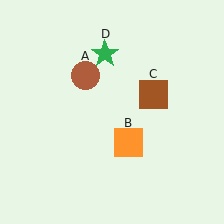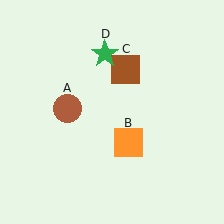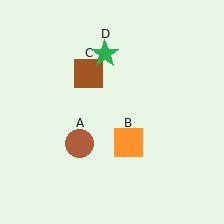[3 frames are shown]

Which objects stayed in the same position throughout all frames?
Orange square (object B) and green star (object D) remained stationary.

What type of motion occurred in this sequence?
The brown circle (object A), brown square (object C) rotated counterclockwise around the center of the scene.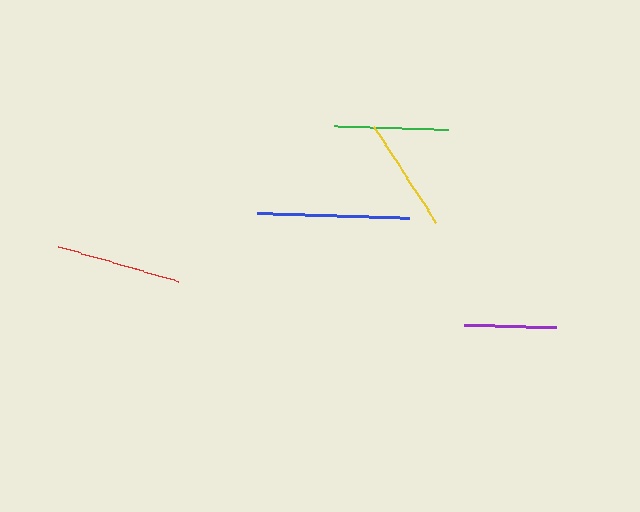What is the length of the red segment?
The red segment is approximately 125 pixels long.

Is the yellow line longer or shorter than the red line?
The red line is longer than the yellow line.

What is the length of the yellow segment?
The yellow segment is approximately 115 pixels long.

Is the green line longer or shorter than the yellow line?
The yellow line is longer than the green line.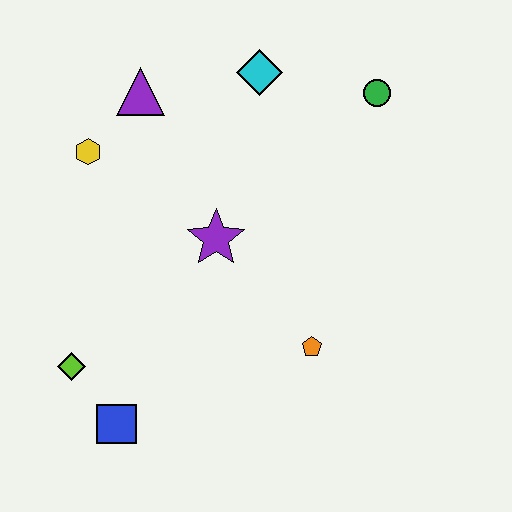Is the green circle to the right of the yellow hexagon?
Yes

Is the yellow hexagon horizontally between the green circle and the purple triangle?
No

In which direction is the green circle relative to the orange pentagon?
The green circle is above the orange pentagon.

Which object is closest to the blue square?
The lime diamond is closest to the blue square.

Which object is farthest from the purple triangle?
The blue square is farthest from the purple triangle.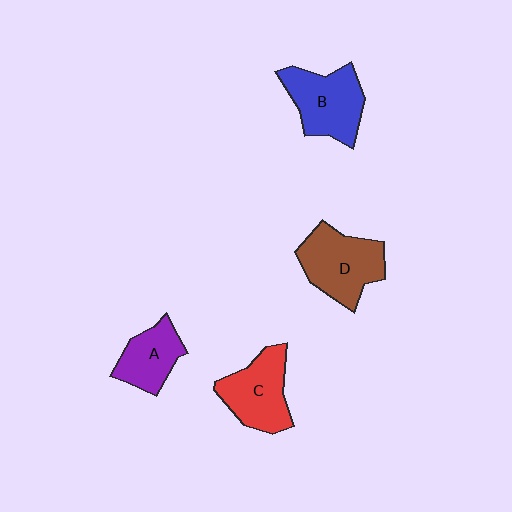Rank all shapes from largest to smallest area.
From largest to smallest: D (brown), B (blue), C (red), A (purple).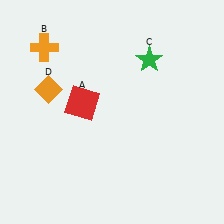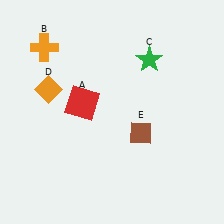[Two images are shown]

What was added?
A brown diamond (E) was added in Image 2.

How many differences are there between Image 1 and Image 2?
There is 1 difference between the two images.